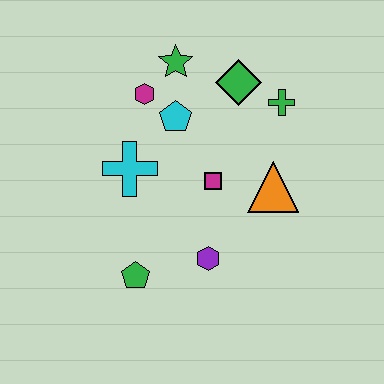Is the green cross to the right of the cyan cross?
Yes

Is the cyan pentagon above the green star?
No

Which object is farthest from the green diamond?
The green pentagon is farthest from the green diamond.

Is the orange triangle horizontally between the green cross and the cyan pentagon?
Yes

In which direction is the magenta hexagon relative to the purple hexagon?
The magenta hexagon is above the purple hexagon.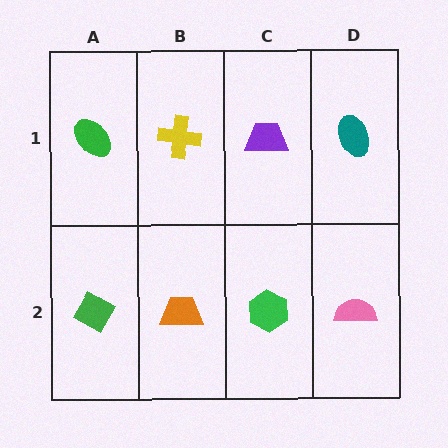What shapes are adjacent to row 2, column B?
A yellow cross (row 1, column B), a green diamond (row 2, column A), a green hexagon (row 2, column C).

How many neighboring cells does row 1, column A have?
2.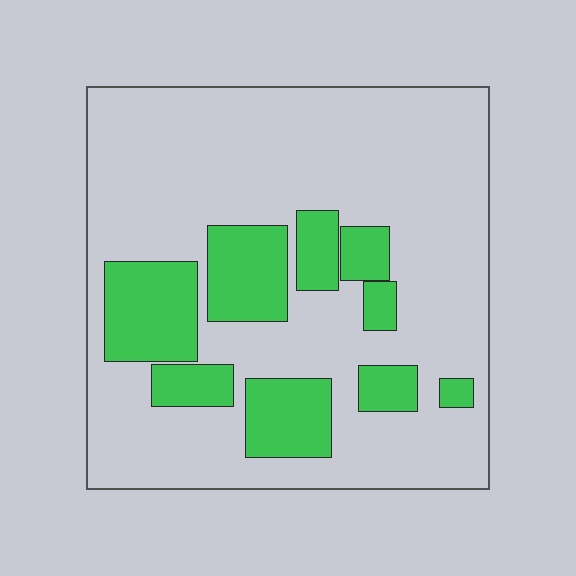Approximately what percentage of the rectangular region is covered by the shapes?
Approximately 25%.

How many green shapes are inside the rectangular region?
9.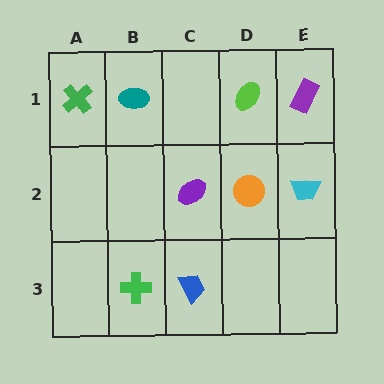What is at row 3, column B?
A green cross.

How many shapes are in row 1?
4 shapes.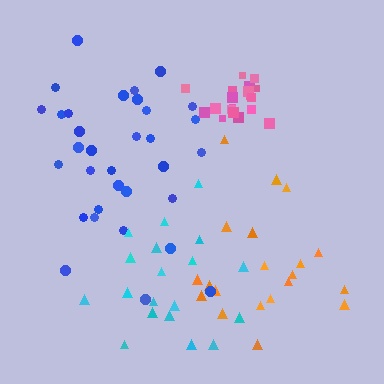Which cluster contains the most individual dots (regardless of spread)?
Blue (33).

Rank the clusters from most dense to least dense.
pink, cyan, blue, orange.